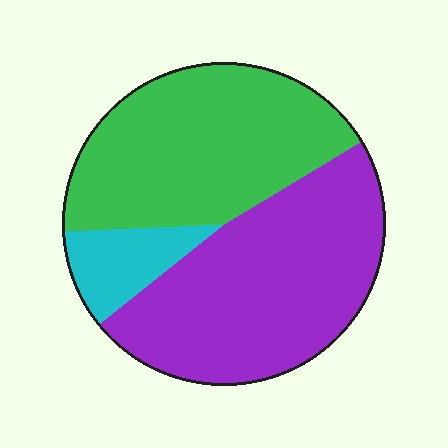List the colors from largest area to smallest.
From largest to smallest: purple, green, cyan.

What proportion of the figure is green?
Green covers 42% of the figure.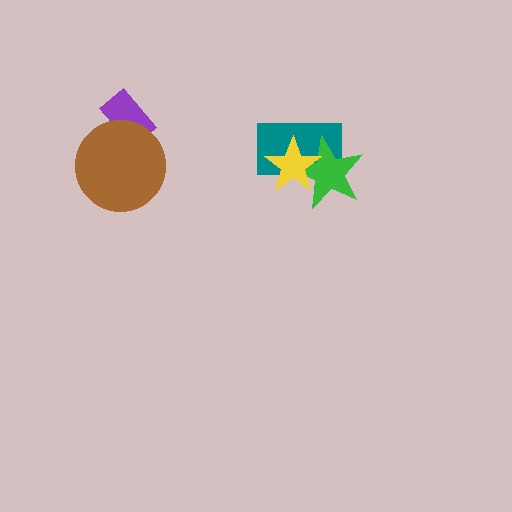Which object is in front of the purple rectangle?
The brown circle is in front of the purple rectangle.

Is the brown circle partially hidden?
No, no other shape covers it.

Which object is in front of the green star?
The yellow star is in front of the green star.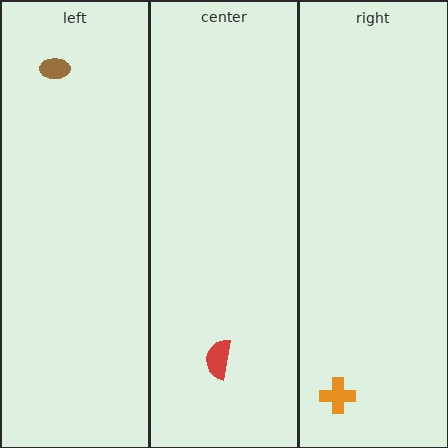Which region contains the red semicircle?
The center region.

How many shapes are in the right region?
1.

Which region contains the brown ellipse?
The left region.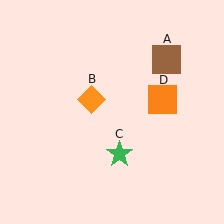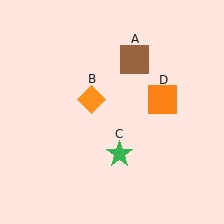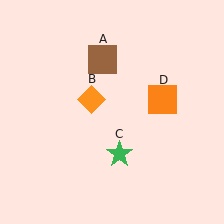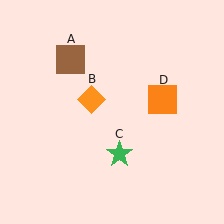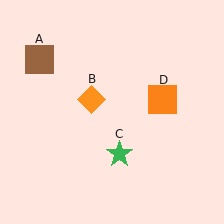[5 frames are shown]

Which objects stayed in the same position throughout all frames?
Orange diamond (object B) and green star (object C) and orange square (object D) remained stationary.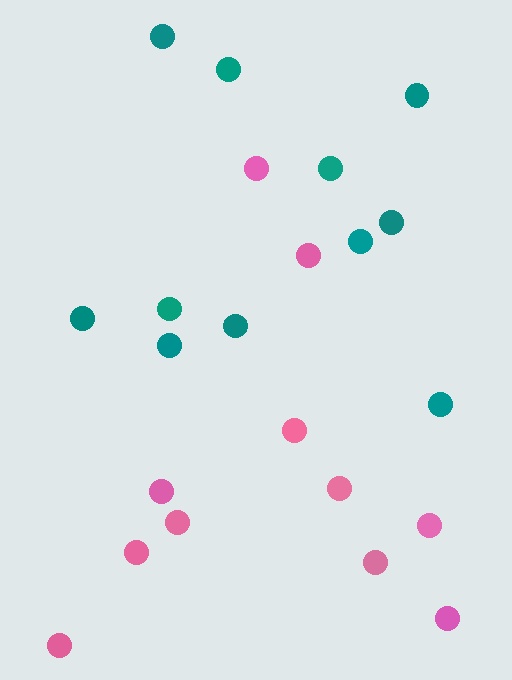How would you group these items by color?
There are 2 groups: one group of pink circles (11) and one group of teal circles (11).